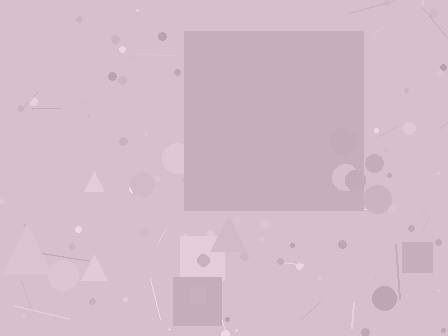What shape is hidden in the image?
A square is hidden in the image.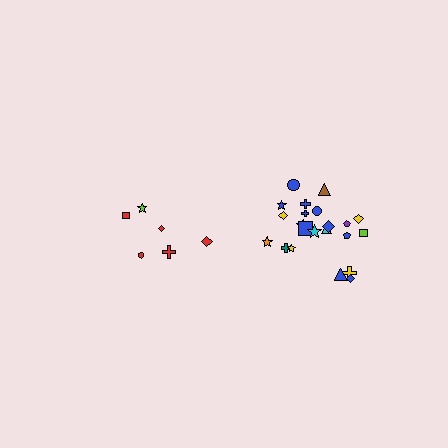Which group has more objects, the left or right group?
The right group.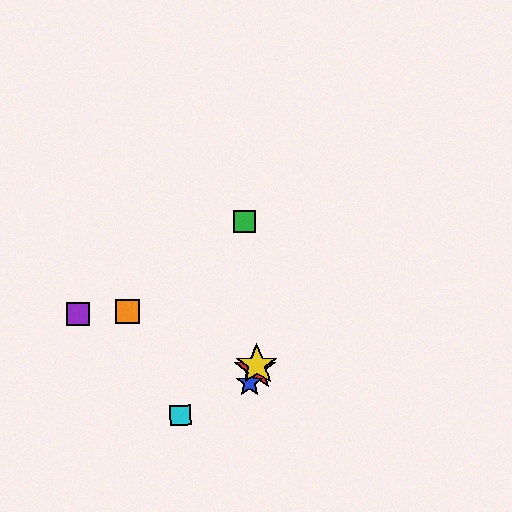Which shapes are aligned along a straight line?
The red star, the blue star, the yellow star are aligned along a straight line.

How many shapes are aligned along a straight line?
3 shapes (the red star, the blue star, the yellow star) are aligned along a straight line.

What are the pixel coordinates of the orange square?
The orange square is at (127, 311).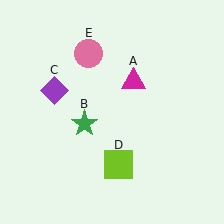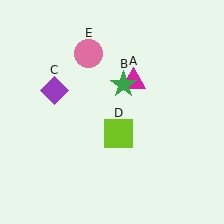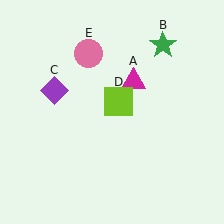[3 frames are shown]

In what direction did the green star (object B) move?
The green star (object B) moved up and to the right.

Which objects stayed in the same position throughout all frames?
Magenta triangle (object A) and purple diamond (object C) and pink circle (object E) remained stationary.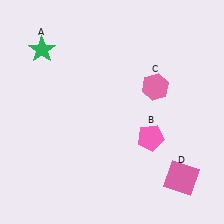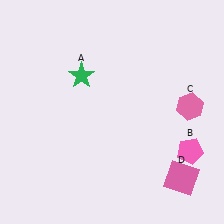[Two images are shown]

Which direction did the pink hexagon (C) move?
The pink hexagon (C) moved right.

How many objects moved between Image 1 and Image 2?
3 objects moved between the two images.